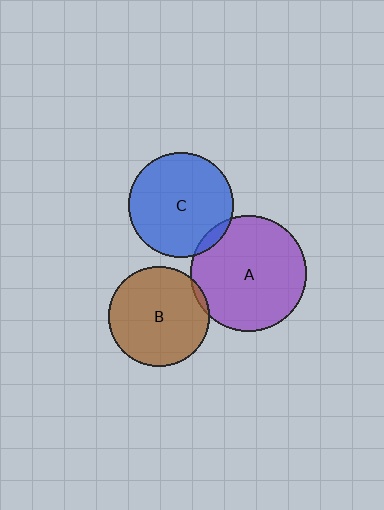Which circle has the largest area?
Circle A (purple).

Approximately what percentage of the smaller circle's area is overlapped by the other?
Approximately 5%.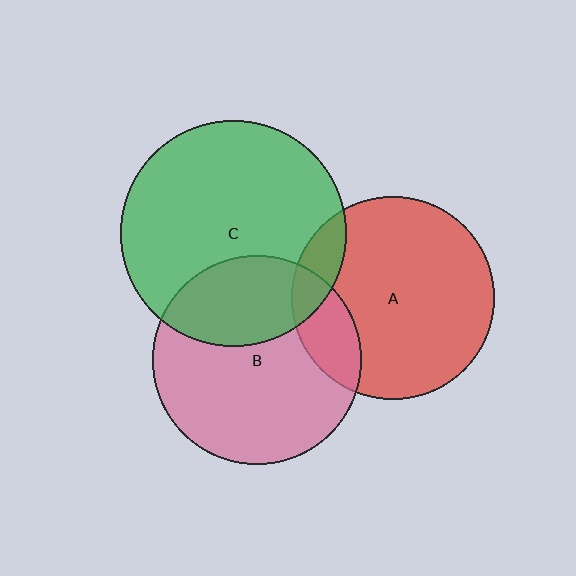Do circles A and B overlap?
Yes.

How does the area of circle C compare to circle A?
Approximately 1.2 times.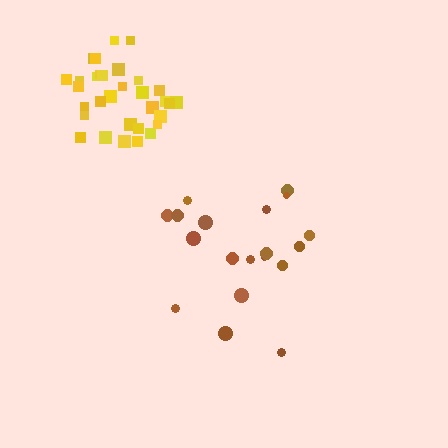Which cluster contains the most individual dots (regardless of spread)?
Yellow (32).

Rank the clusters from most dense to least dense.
yellow, brown.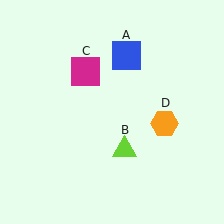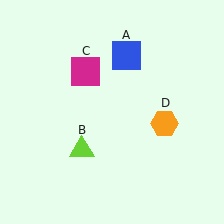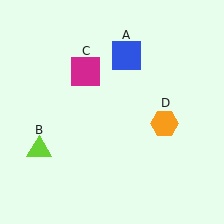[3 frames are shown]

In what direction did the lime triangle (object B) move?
The lime triangle (object B) moved left.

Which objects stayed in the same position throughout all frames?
Blue square (object A) and magenta square (object C) and orange hexagon (object D) remained stationary.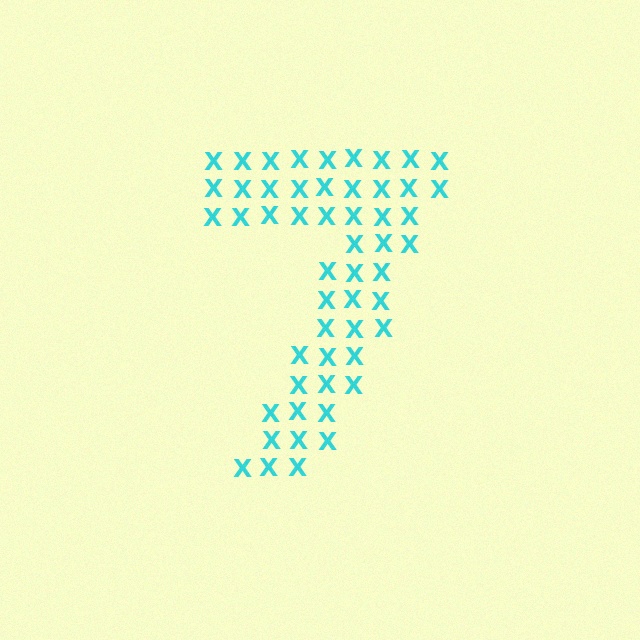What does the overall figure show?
The overall figure shows the digit 7.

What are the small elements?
The small elements are letter X's.